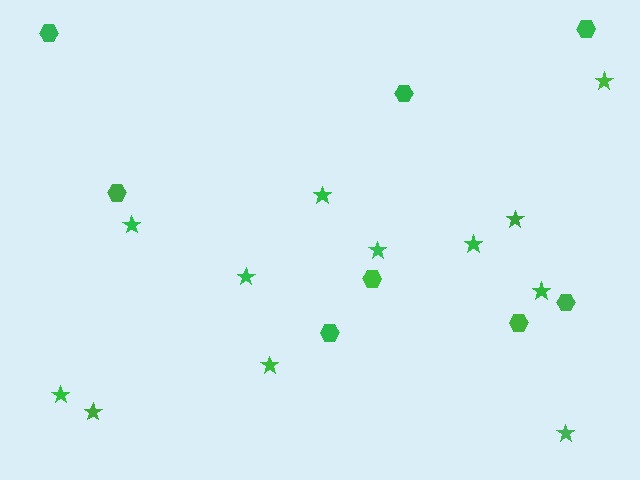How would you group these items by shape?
There are 2 groups: one group of hexagons (8) and one group of stars (12).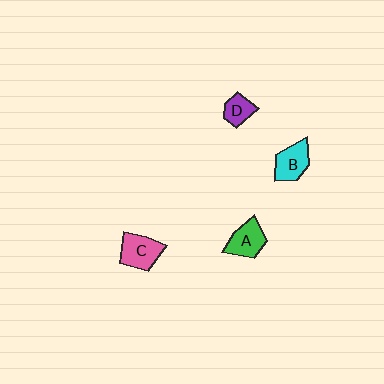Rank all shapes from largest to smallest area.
From largest to smallest: C (pink), B (cyan), A (green), D (purple).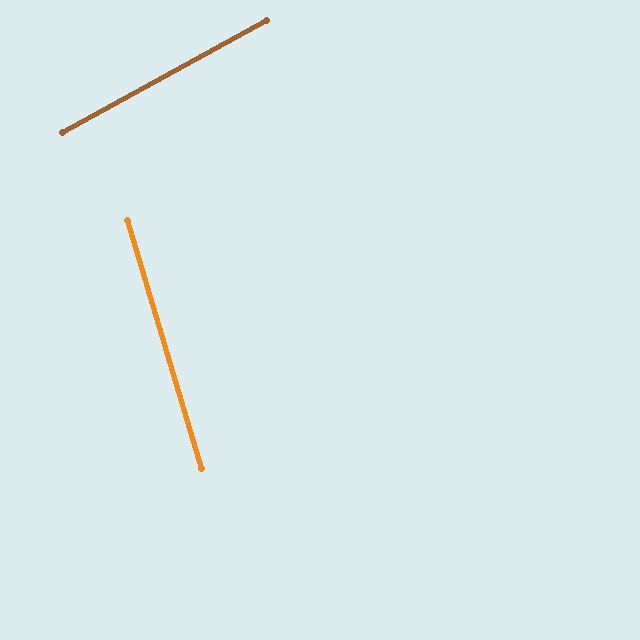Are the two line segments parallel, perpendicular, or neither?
Neither parallel nor perpendicular — they differ by about 78°.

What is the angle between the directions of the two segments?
Approximately 78 degrees.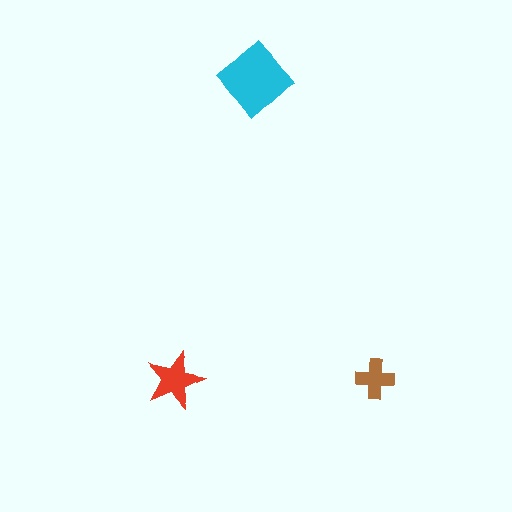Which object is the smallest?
The brown cross.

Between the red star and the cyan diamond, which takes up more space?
The cyan diamond.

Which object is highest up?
The cyan diamond is topmost.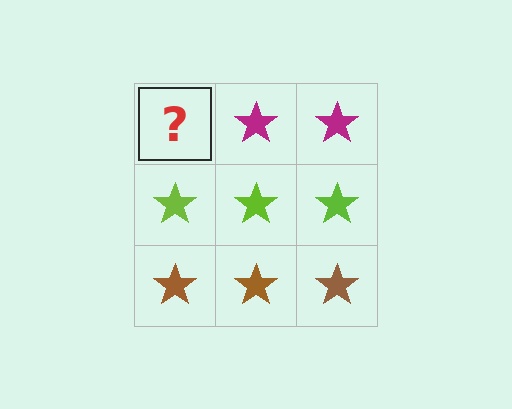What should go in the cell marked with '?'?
The missing cell should contain a magenta star.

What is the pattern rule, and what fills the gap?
The rule is that each row has a consistent color. The gap should be filled with a magenta star.